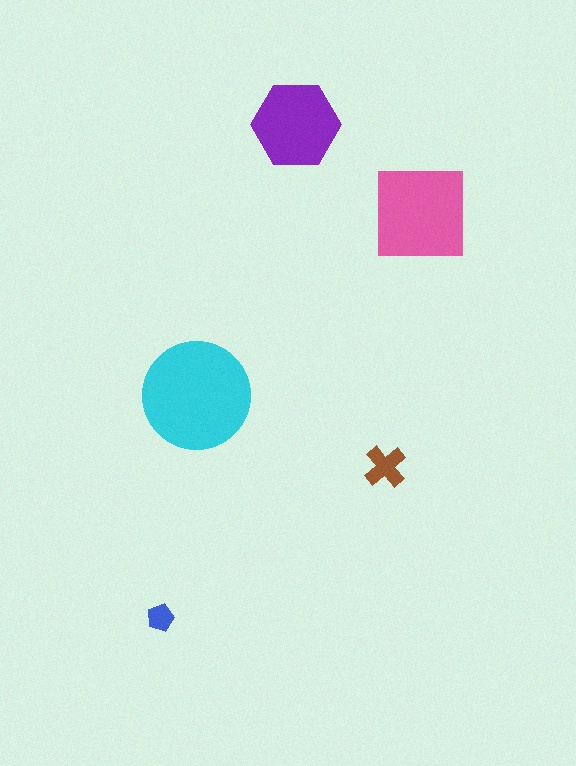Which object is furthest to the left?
The blue pentagon is leftmost.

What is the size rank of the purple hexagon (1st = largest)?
3rd.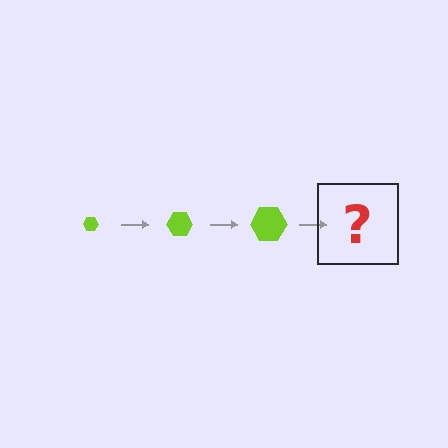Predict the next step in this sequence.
The next step is a lime hexagon, larger than the previous one.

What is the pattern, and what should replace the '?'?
The pattern is that the hexagon gets progressively larger each step. The '?' should be a lime hexagon, larger than the previous one.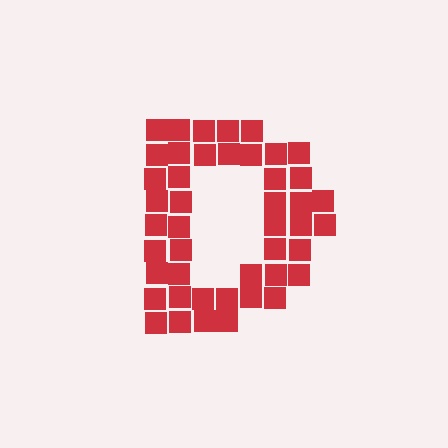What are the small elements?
The small elements are squares.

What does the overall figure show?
The overall figure shows the letter D.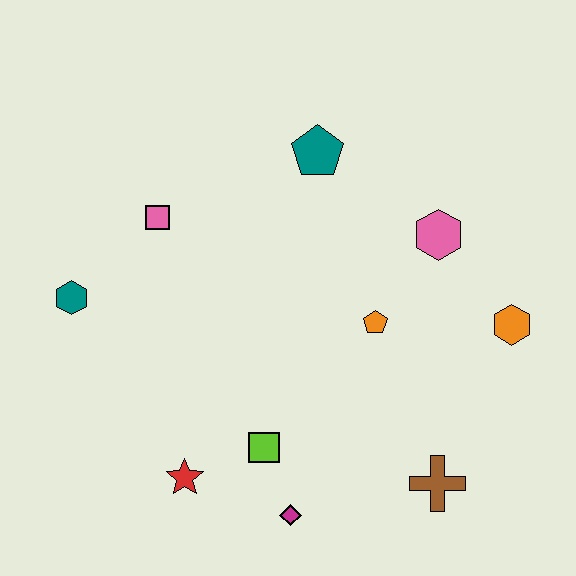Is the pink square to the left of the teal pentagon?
Yes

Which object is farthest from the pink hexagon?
The teal hexagon is farthest from the pink hexagon.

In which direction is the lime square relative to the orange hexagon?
The lime square is to the left of the orange hexagon.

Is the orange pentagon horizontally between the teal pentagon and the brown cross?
Yes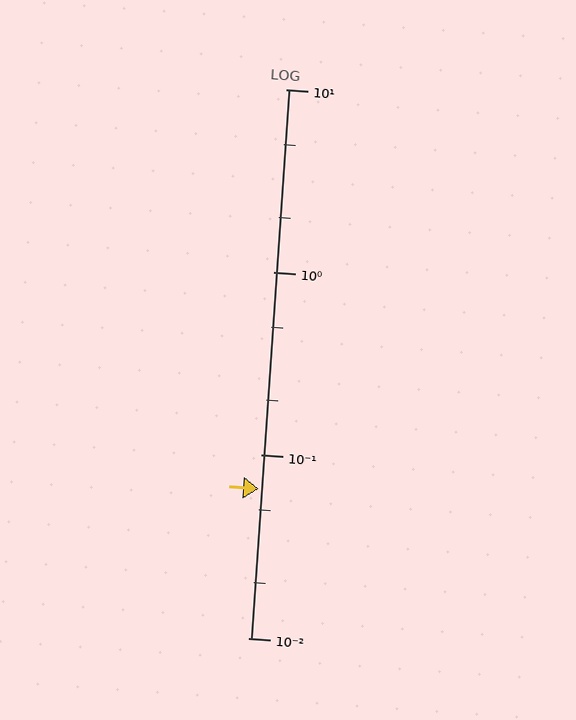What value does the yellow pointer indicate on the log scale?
The pointer indicates approximately 0.065.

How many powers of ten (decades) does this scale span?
The scale spans 3 decades, from 0.01 to 10.